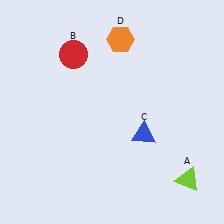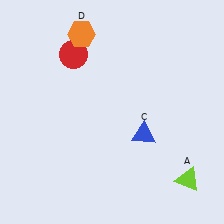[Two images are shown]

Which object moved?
The orange hexagon (D) moved left.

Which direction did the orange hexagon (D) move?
The orange hexagon (D) moved left.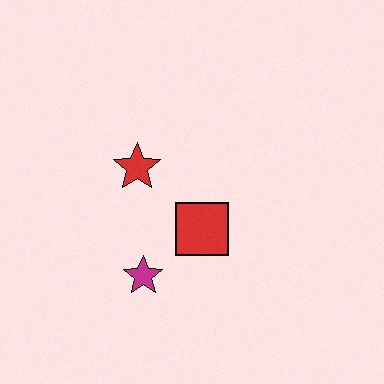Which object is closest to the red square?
The magenta star is closest to the red square.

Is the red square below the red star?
Yes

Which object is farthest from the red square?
The red star is farthest from the red square.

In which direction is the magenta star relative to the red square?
The magenta star is to the left of the red square.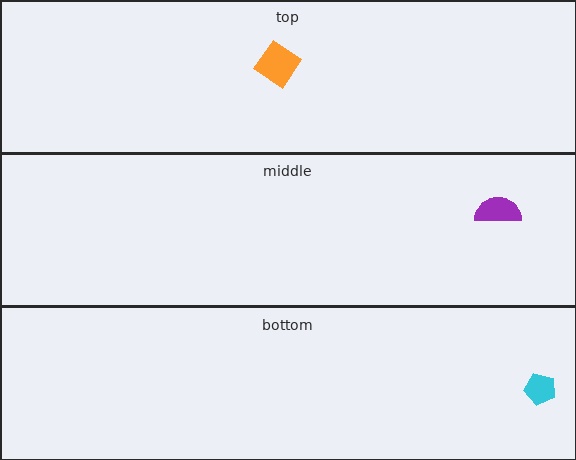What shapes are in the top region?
The orange diamond.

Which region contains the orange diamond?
The top region.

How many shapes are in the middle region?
1.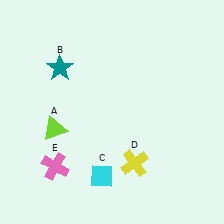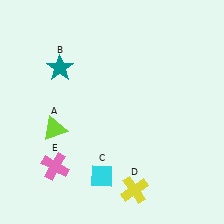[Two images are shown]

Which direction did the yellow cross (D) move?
The yellow cross (D) moved down.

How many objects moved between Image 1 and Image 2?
1 object moved between the two images.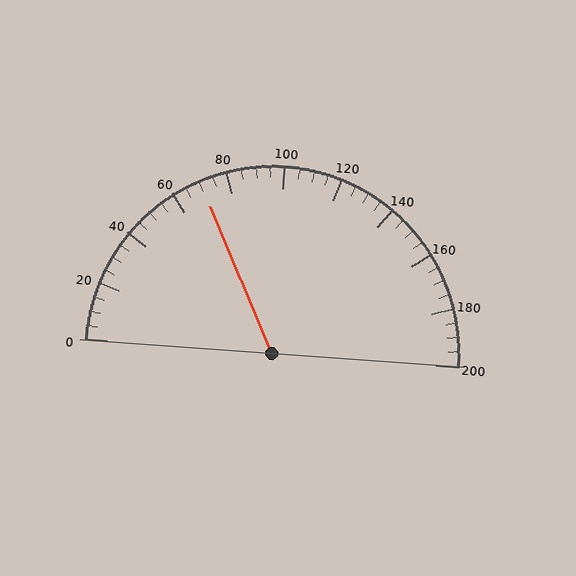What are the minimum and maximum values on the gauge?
The gauge ranges from 0 to 200.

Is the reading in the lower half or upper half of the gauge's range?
The reading is in the lower half of the range (0 to 200).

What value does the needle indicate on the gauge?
The needle indicates approximately 70.